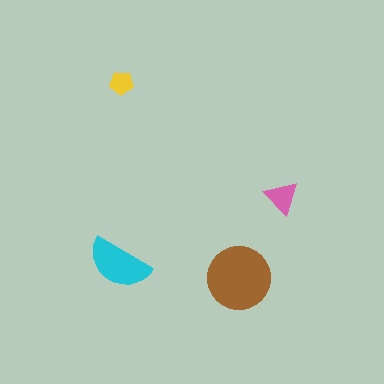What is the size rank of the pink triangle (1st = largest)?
3rd.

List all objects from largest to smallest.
The brown circle, the cyan semicircle, the pink triangle, the yellow pentagon.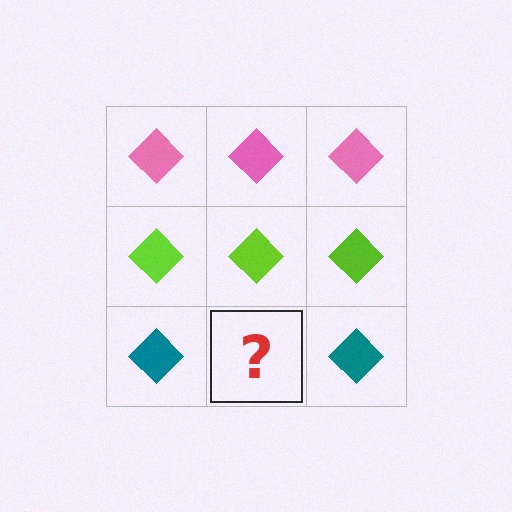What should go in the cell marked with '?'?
The missing cell should contain a teal diamond.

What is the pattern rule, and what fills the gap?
The rule is that each row has a consistent color. The gap should be filled with a teal diamond.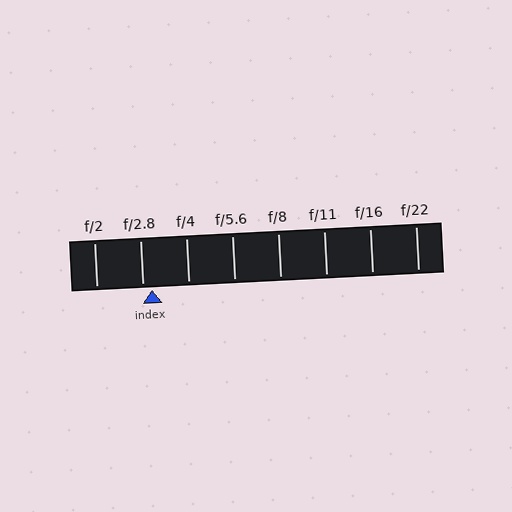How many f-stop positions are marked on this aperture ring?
There are 8 f-stop positions marked.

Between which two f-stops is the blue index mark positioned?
The index mark is between f/2.8 and f/4.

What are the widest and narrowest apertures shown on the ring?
The widest aperture shown is f/2 and the narrowest is f/22.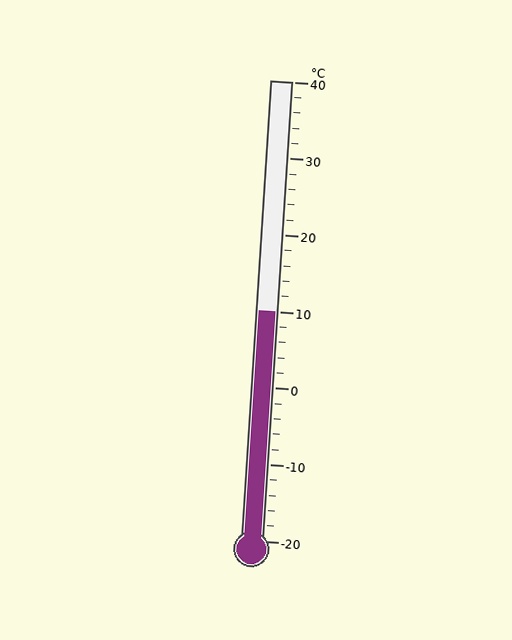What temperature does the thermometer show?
The thermometer shows approximately 10°C.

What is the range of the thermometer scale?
The thermometer scale ranges from -20°C to 40°C.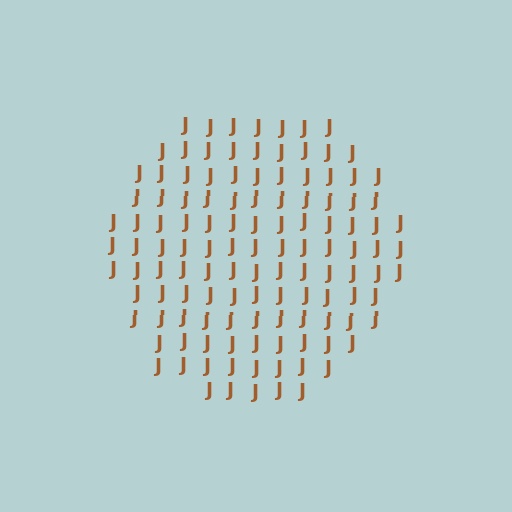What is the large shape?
The large shape is a circle.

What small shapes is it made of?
It is made of small letter J's.